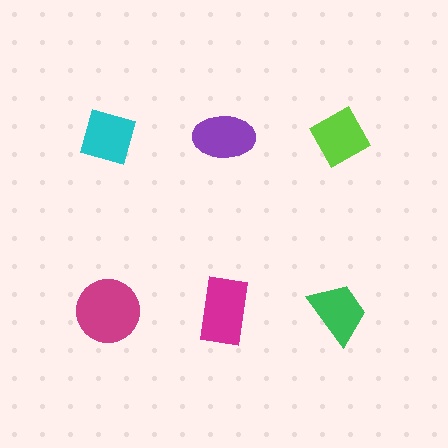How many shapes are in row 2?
3 shapes.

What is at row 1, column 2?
A purple ellipse.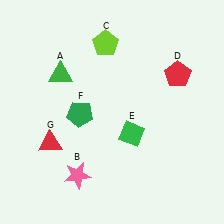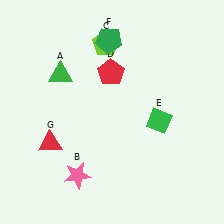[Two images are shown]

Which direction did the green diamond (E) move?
The green diamond (E) moved right.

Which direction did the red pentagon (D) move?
The red pentagon (D) moved left.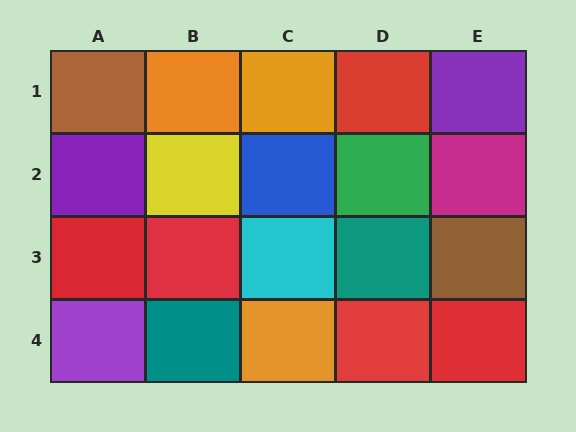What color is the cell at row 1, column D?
Red.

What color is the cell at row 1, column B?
Orange.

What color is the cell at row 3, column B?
Red.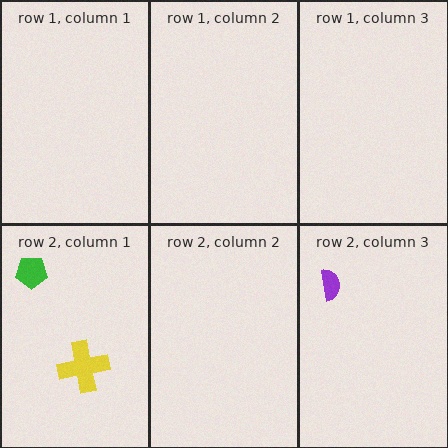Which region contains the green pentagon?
The row 2, column 1 region.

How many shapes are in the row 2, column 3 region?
1.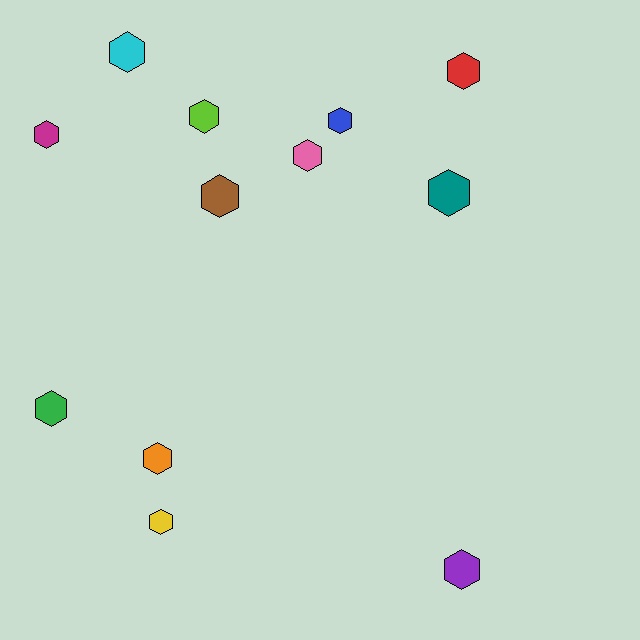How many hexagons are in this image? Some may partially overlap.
There are 12 hexagons.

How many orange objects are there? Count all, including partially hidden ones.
There is 1 orange object.